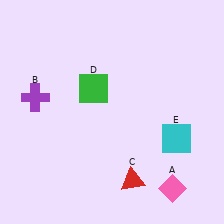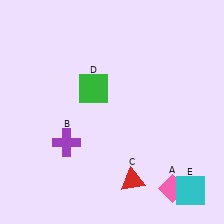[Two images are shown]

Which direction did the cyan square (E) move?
The cyan square (E) moved down.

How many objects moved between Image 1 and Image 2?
2 objects moved between the two images.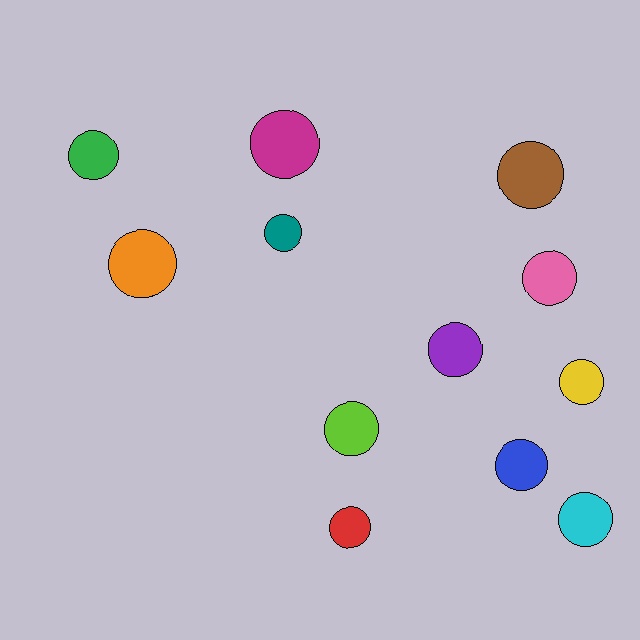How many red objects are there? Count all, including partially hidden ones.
There is 1 red object.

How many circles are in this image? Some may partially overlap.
There are 12 circles.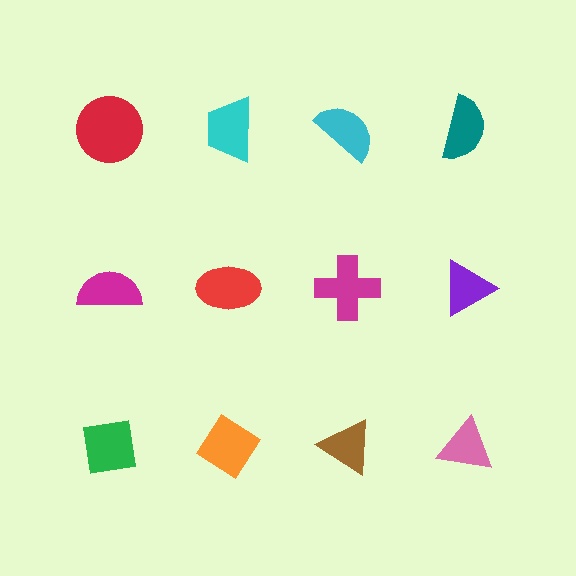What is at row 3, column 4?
A pink triangle.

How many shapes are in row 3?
4 shapes.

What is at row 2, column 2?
A red ellipse.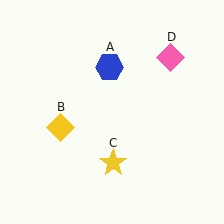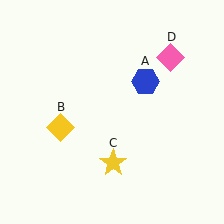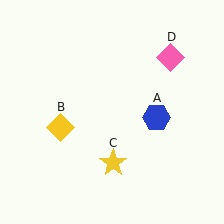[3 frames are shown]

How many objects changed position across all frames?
1 object changed position: blue hexagon (object A).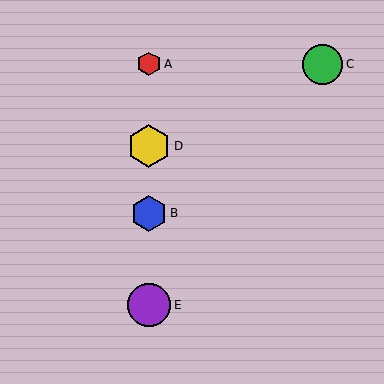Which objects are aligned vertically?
Objects A, B, D, E are aligned vertically.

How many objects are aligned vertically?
4 objects (A, B, D, E) are aligned vertically.